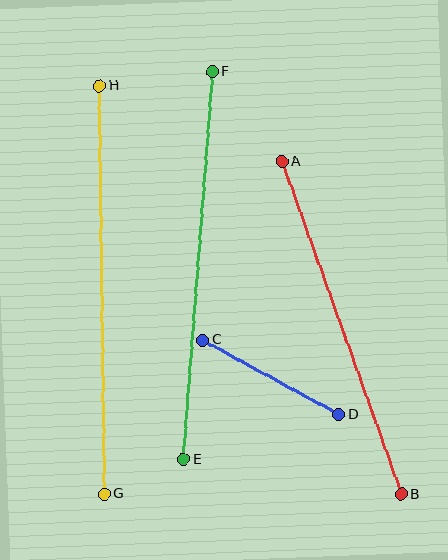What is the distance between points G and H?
The distance is approximately 408 pixels.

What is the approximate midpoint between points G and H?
The midpoint is at approximately (102, 290) pixels.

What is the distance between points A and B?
The distance is approximately 353 pixels.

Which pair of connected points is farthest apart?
Points G and H are farthest apart.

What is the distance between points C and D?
The distance is approximately 155 pixels.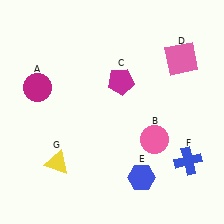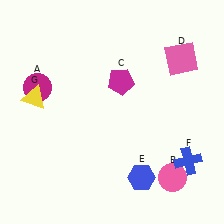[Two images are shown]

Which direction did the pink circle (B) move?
The pink circle (B) moved down.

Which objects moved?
The objects that moved are: the pink circle (B), the yellow triangle (G).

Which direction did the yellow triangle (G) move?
The yellow triangle (G) moved up.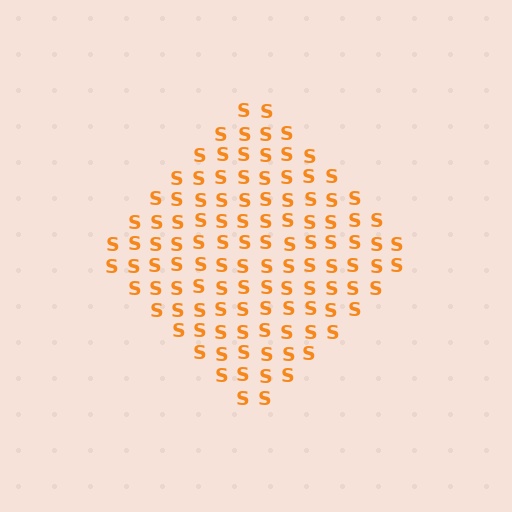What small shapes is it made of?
It is made of small letter S's.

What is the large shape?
The large shape is a diamond.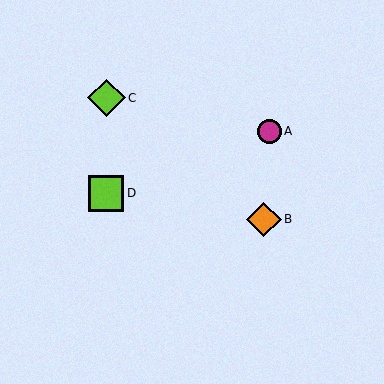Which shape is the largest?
The lime diamond (labeled C) is the largest.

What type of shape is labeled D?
Shape D is a lime square.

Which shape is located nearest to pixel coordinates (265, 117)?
The magenta circle (labeled A) at (270, 131) is nearest to that location.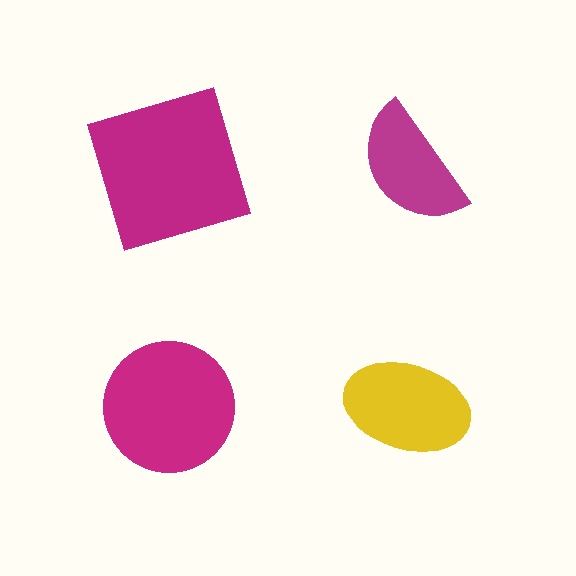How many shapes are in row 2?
2 shapes.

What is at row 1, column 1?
A magenta square.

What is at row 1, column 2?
A magenta semicircle.